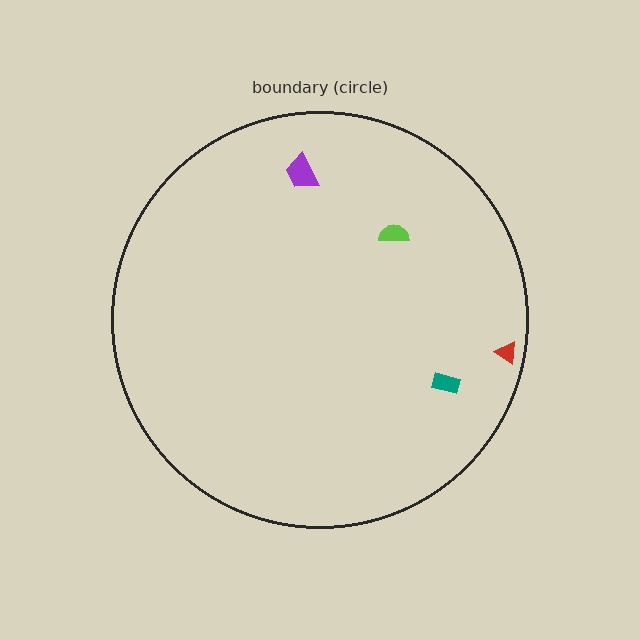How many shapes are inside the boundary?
4 inside, 0 outside.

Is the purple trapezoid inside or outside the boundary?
Inside.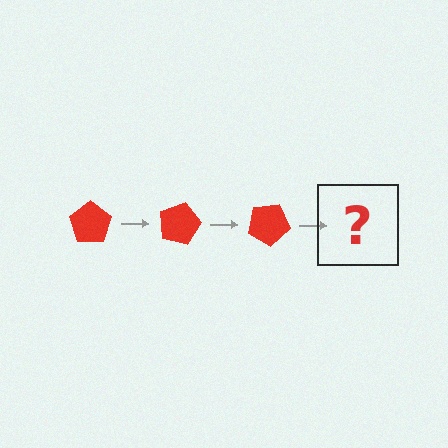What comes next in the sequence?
The next element should be a red pentagon rotated 45 degrees.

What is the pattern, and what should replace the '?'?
The pattern is that the pentagon rotates 15 degrees each step. The '?' should be a red pentagon rotated 45 degrees.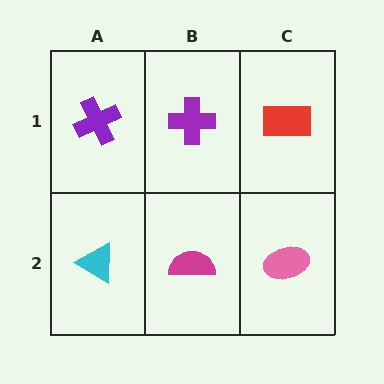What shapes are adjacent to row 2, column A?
A purple cross (row 1, column A), a magenta semicircle (row 2, column B).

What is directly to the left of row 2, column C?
A magenta semicircle.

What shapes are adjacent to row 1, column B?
A magenta semicircle (row 2, column B), a purple cross (row 1, column A), a red rectangle (row 1, column C).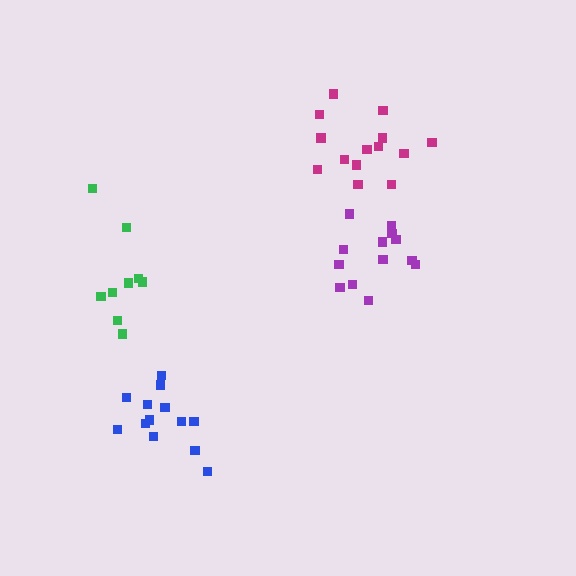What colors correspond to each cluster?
The clusters are colored: blue, purple, green, magenta.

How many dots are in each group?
Group 1: 13 dots, Group 2: 13 dots, Group 3: 9 dots, Group 4: 14 dots (49 total).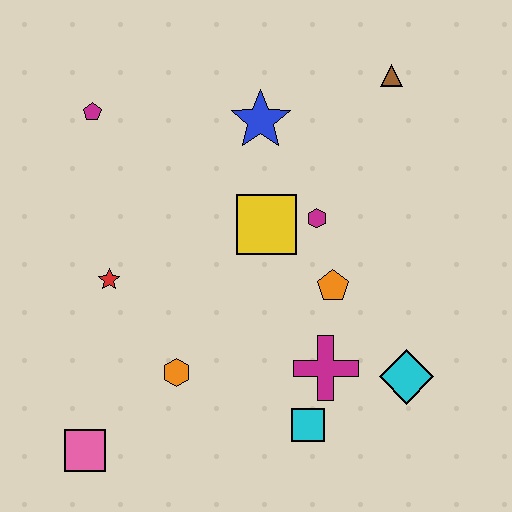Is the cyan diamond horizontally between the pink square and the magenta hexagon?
No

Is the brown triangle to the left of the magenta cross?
No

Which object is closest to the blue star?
The yellow square is closest to the blue star.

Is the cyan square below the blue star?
Yes